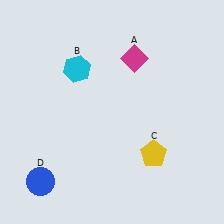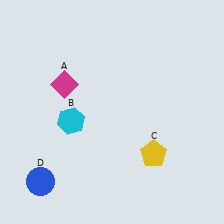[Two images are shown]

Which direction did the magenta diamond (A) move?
The magenta diamond (A) moved left.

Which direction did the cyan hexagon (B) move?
The cyan hexagon (B) moved down.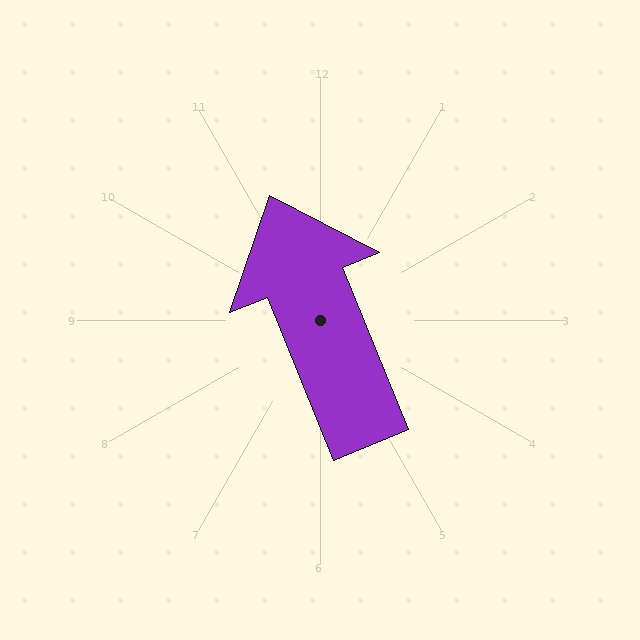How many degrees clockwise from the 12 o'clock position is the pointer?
Approximately 338 degrees.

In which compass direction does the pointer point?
North.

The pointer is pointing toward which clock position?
Roughly 11 o'clock.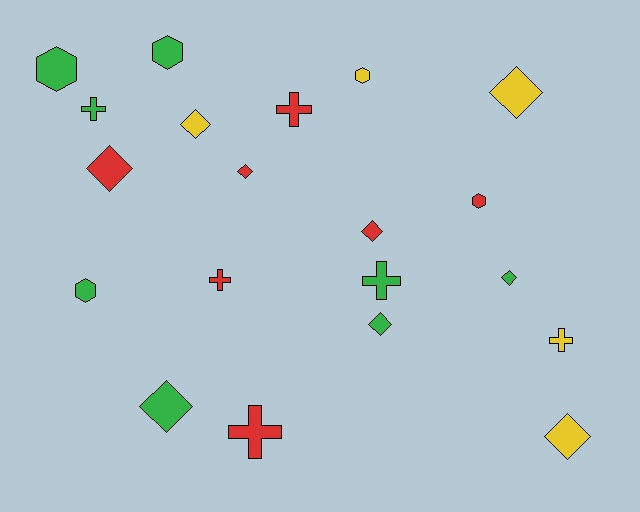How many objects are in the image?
There are 20 objects.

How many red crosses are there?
There are 3 red crosses.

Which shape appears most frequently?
Diamond, with 9 objects.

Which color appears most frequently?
Green, with 8 objects.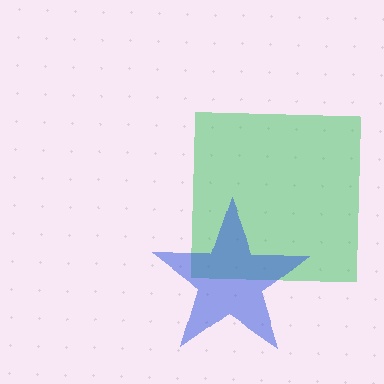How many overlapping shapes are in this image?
There are 2 overlapping shapes in the image.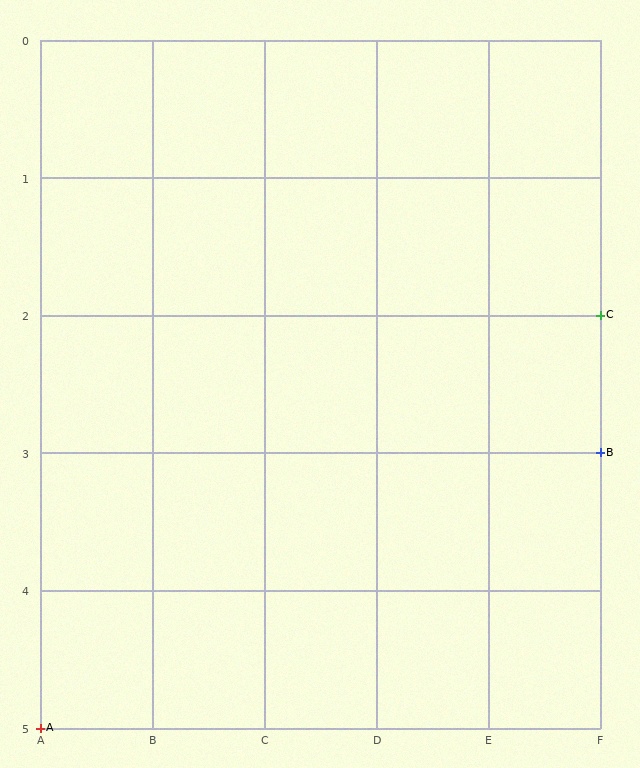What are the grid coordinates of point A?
Point A is at grid coordinates (A, 5).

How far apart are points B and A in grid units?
Points B and A are 5 columns and 2 rows apart (about 5.4 grid units diagonally).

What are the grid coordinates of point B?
Point B is at grid coordinates (F, 3).